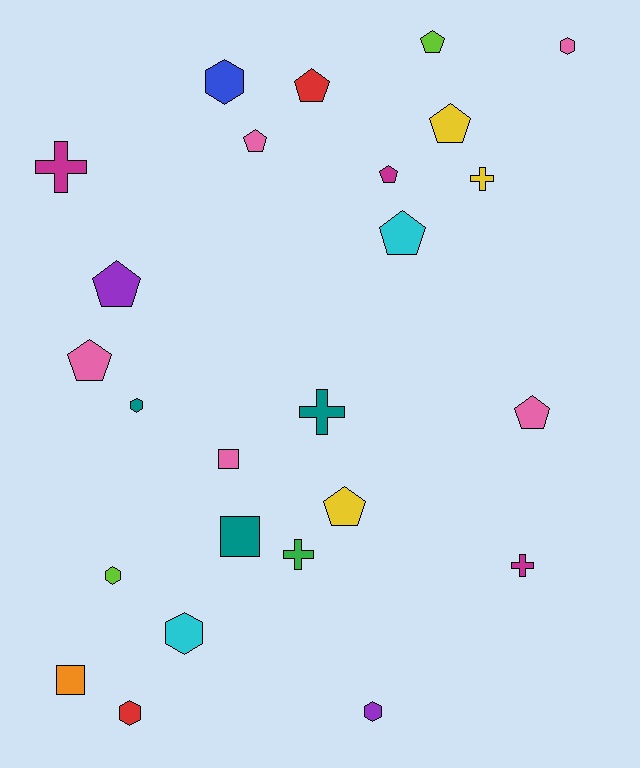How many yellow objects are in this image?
There are 3 yellow objects.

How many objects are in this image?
There are 25 objects.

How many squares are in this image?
There are 3 squares.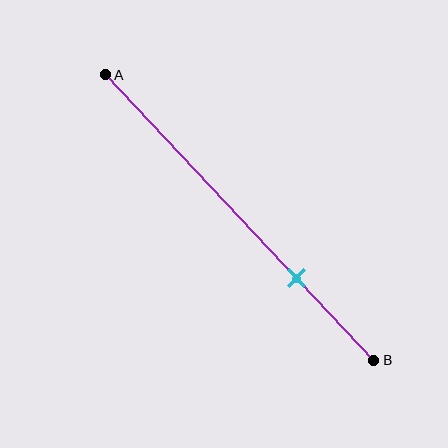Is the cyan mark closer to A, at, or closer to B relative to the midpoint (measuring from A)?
The cyan mark is closer to point B than the midpoint of segment AB.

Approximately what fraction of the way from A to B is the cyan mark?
The cyan mark is approximately 70% of the way from A to B.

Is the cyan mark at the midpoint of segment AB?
No, the mark is at about 70% from A, not at the 50% midpoint.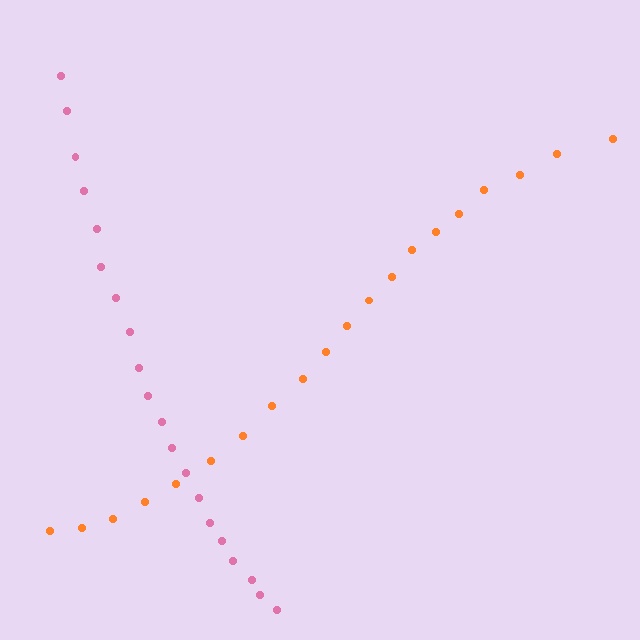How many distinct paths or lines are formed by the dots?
There are 2 distinct paths.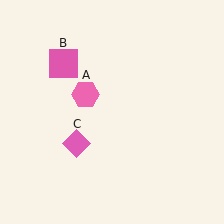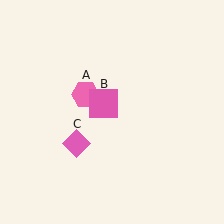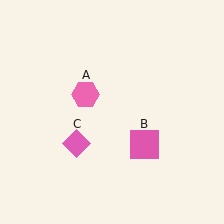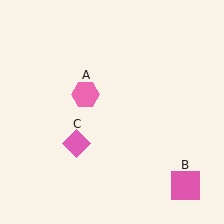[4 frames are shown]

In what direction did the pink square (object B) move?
The pink square (object B) moved down and to the right.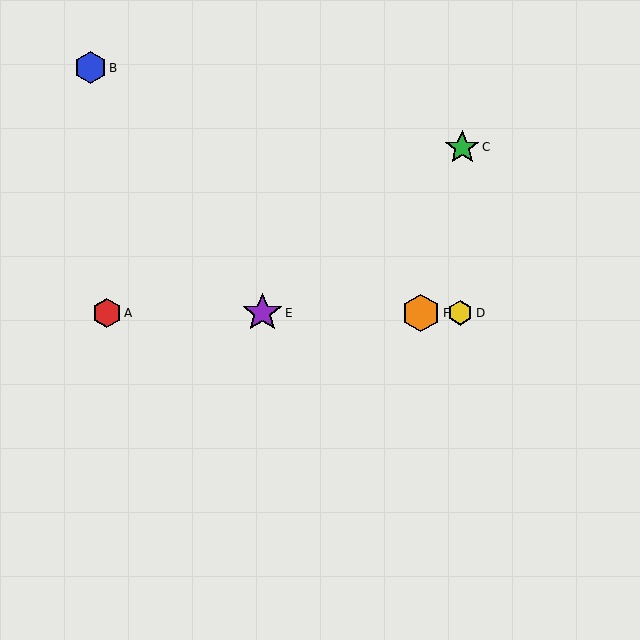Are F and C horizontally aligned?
No, F is at y≈313 and C is at y≈147.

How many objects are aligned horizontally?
4 objects (A, D, E, F) are aligned horizontally.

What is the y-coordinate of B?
Object B is at y≈68.